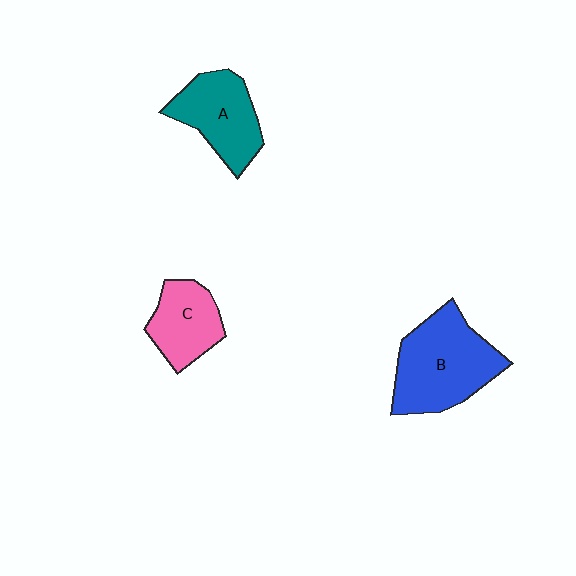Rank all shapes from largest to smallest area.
From largest to smallest: B (blue), A (teal), C (pink).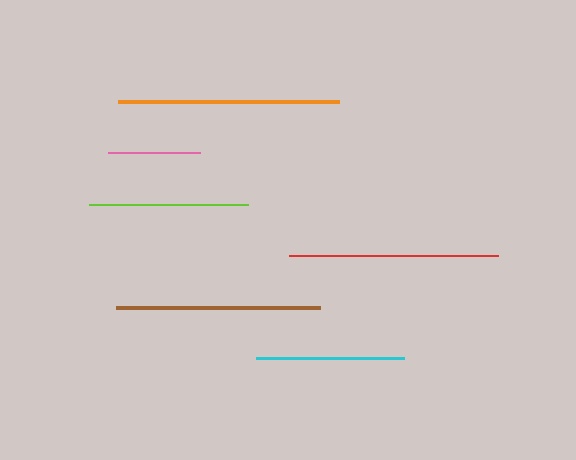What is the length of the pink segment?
The pink segment is approximately 91 pixels long.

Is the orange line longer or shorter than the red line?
The orange line is longer than the red line.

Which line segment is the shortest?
The pink line is the shortest at approximately 91 pixels.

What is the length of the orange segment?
The orange segment is approximately 221 pixels long.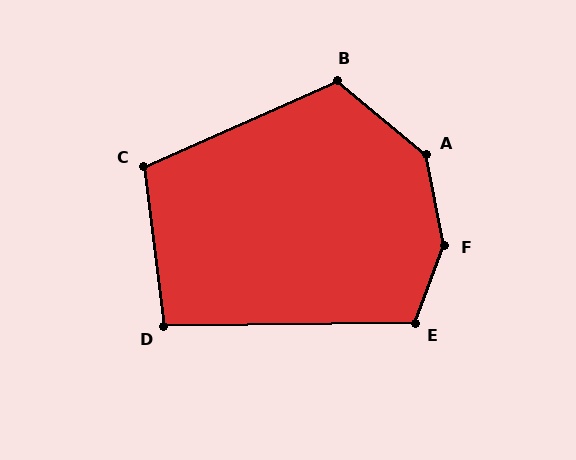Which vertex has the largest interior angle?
F, at approximately 148 degrees.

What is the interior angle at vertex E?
Approximately 112 degrees (obtuse).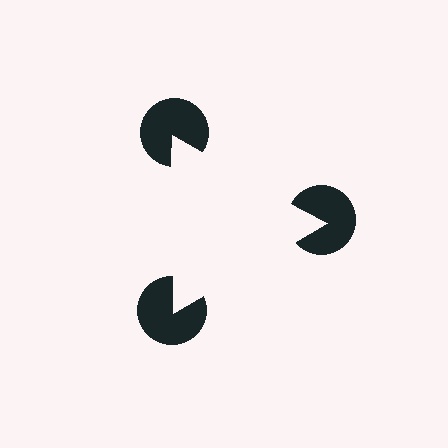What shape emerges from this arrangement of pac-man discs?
An illusory triangle — its edges are inferred from the aligned wedge cuts in the pac-man discs, not physically drawn.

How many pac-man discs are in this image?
There are 3 — one at each vertex of the illusory triangle.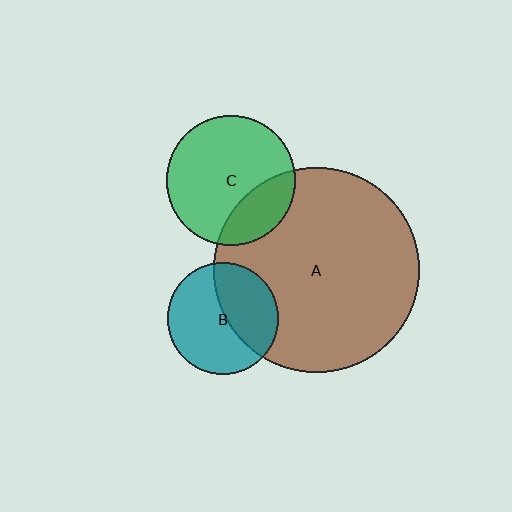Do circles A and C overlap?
Yes.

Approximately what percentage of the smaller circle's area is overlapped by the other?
Approximately 25%.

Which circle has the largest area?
Circle A (brown).